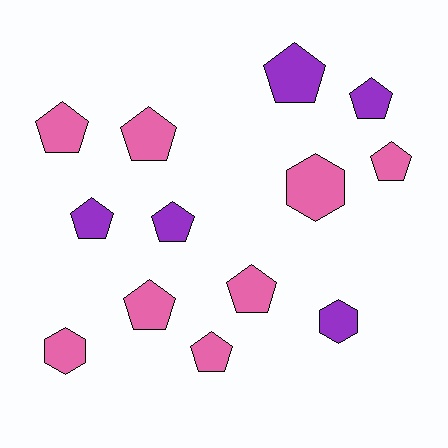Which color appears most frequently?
Pink, with 8 objects.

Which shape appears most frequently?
Pentagon, with 10 objects.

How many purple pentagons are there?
There are 4 purple pentagons.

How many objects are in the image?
There are 13 objects.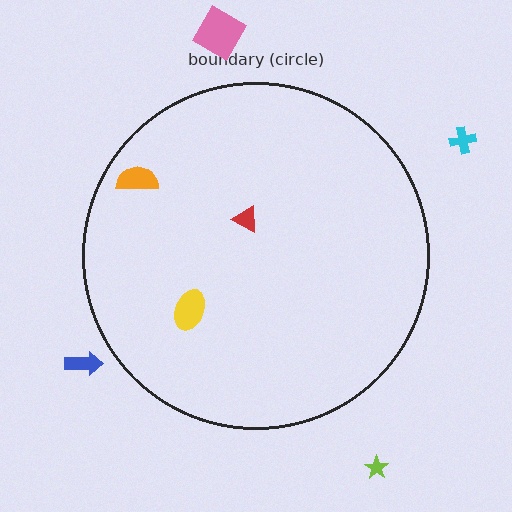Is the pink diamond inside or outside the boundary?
Outside.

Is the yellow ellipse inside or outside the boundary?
Inside.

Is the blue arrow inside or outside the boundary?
Outside.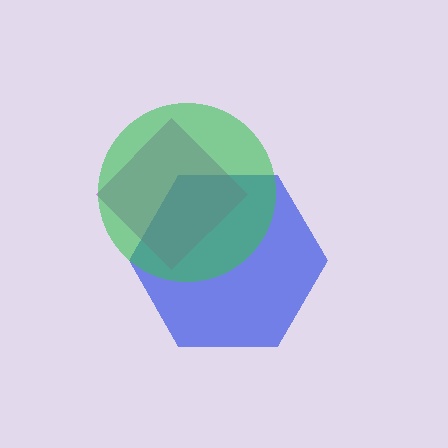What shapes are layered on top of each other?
The layered shapes are: a blue hexagon, a purple diamond, a green circle.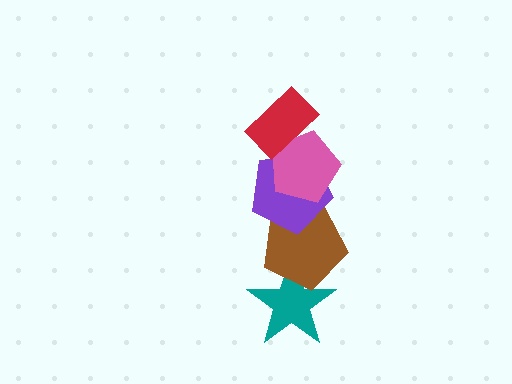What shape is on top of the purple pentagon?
The pink pentagon is on top of the purple pentagon.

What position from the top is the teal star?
The teal star is 5th from the top.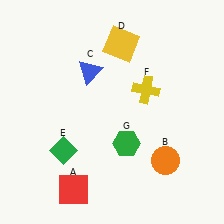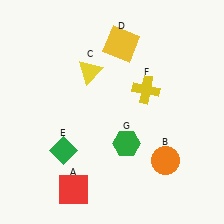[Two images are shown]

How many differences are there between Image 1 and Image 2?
There is 1 difference between the two images.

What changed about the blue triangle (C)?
In Image 1, C is blue. In Image 2, it changed to yellow.